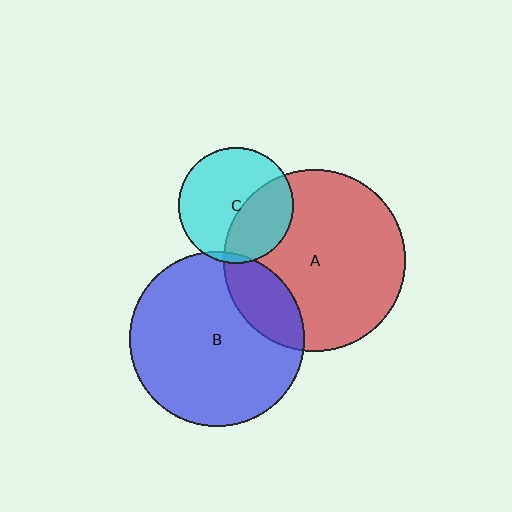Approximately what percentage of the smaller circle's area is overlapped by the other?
Approximately 20%.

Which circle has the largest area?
Circle A (red).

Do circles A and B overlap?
Yes.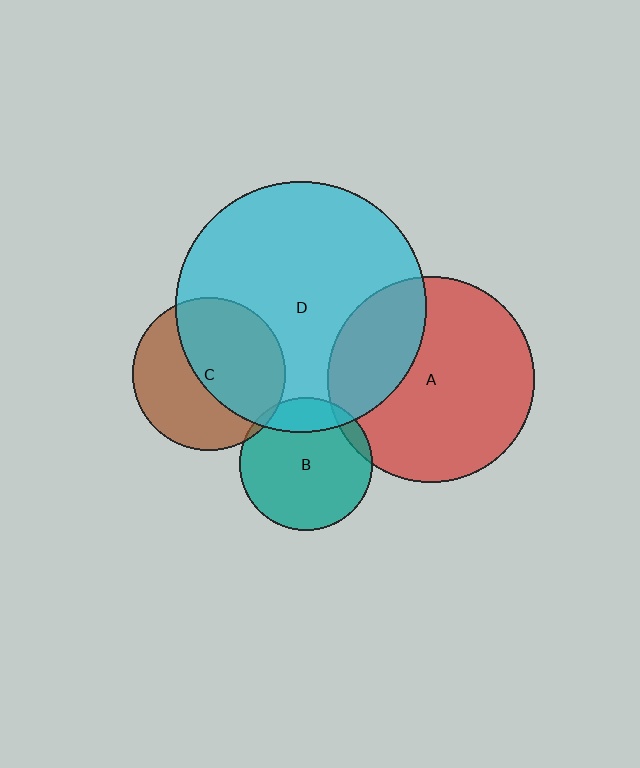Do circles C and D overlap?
Yes.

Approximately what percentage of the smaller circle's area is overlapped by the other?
Approximately 55%.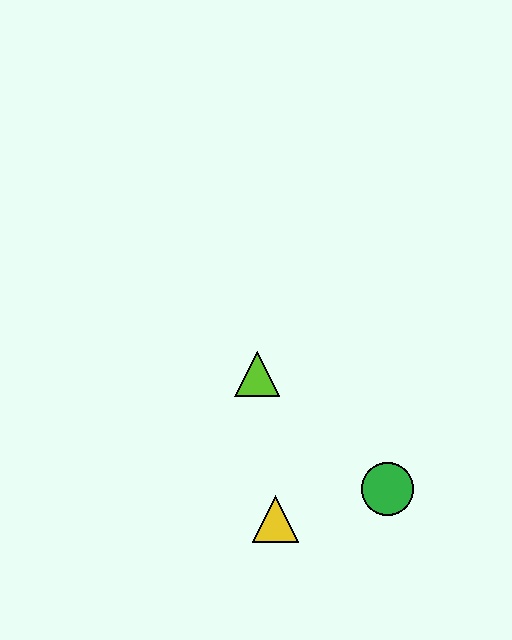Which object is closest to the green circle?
The yellow triangle is closest to the green circle.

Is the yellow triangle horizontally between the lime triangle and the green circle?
Yes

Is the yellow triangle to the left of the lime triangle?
No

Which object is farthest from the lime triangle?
The green circle is farthest from the lime triangle.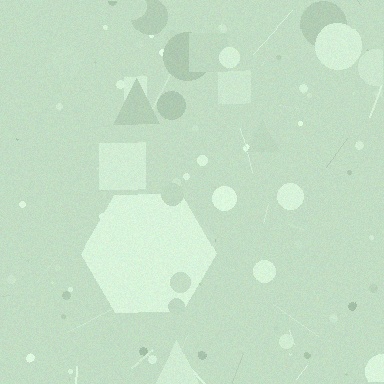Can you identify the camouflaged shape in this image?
The camouflaged shape is a hexagon.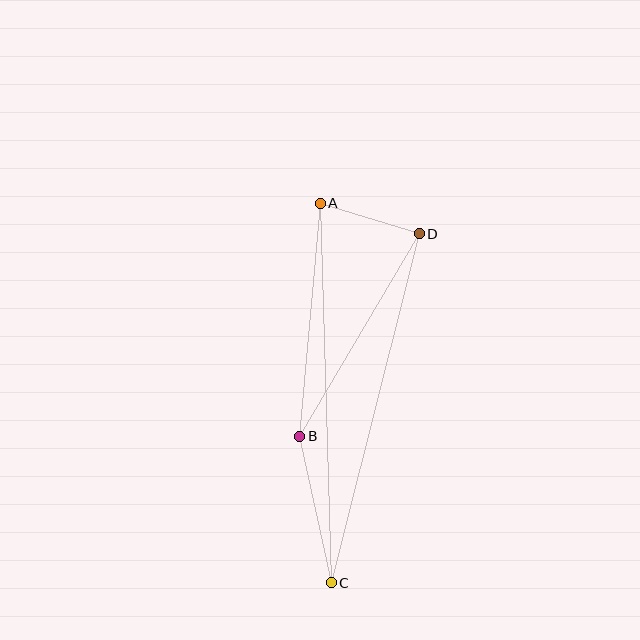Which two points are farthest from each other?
Points A and C are farthest from each other.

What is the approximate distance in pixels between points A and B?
The distance between A and B is approximately 234 pixels.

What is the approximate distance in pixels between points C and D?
The distance between C and D is approximately 360 pixels.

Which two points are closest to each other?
Points A and D are closest to each other.